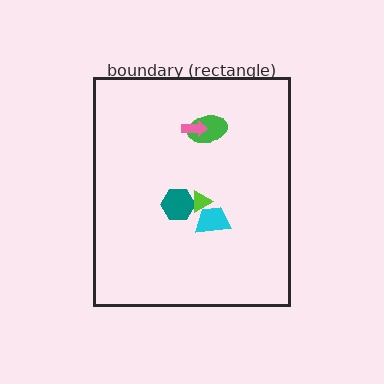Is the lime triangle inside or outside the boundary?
Inside.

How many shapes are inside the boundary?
5 inside, 0 outside.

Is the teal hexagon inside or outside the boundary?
Inside.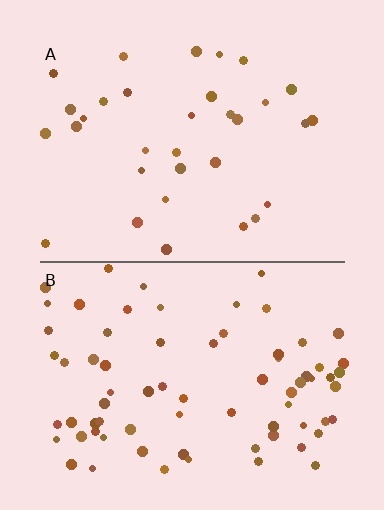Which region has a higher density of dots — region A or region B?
B (the bottom).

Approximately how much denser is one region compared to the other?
Approximately 2.3× — region B over region A.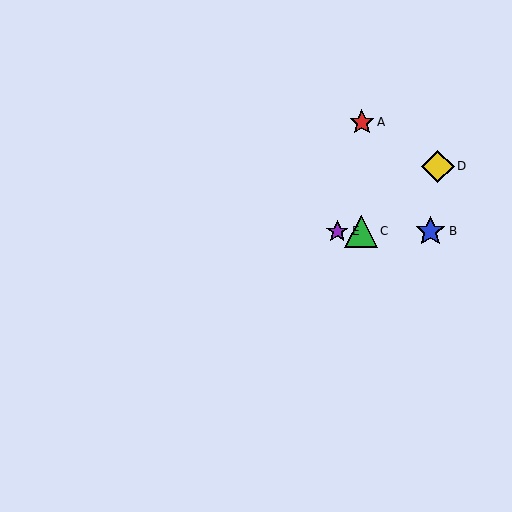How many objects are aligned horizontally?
3 objects (B, C, E) are aligned horizontally.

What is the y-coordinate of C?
Object C is at y≈231.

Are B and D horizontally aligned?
No, B is at y≈231 and D is at y≈166.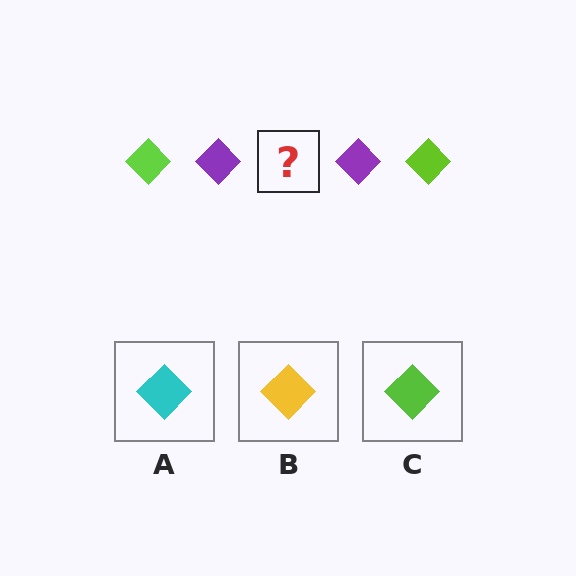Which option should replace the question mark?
Option C.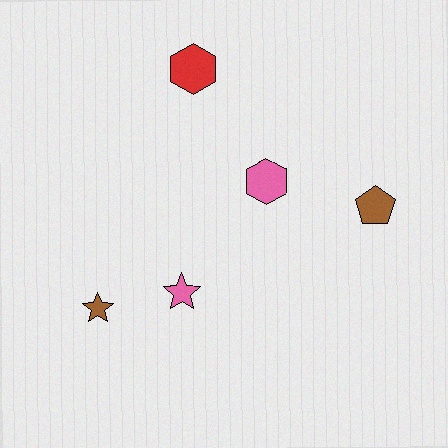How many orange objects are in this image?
There are no orange objects.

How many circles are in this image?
There are no circles.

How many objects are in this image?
There are 5 objects.